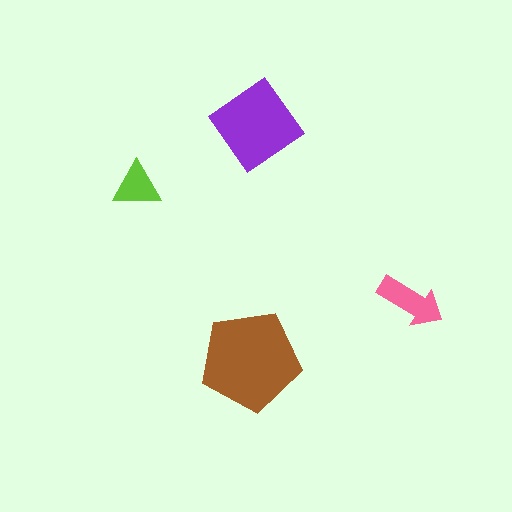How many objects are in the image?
There are 4 objects in the image.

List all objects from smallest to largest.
The lime triangle, the pink arrow, the purple diamond, the brown pentagon.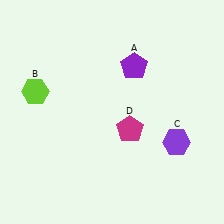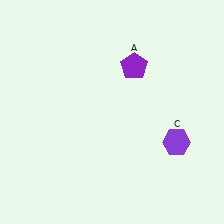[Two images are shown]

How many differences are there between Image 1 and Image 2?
There are 2 differences between the two images.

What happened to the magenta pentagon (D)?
The magenta pentagon (D) was removed in Image 2. It was in the bottom-right area of Image 1.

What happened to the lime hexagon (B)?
The lime hexagon (B) was removed in Image 2. It was in the top-left area of Image 1.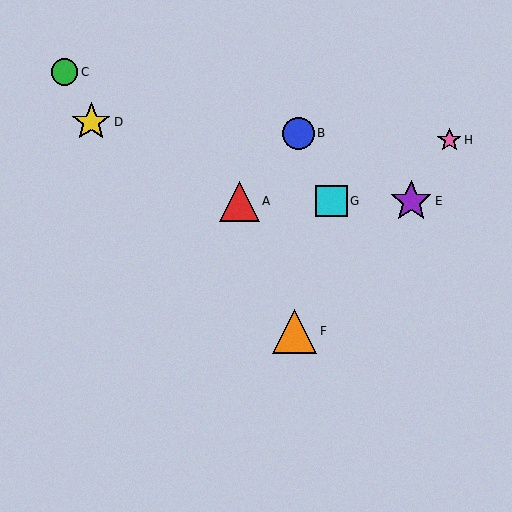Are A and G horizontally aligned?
Yes, both are at y≈201.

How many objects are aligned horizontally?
3 objects (A, E, G) are aligned horizontally.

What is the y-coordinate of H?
Object H is at y≈140.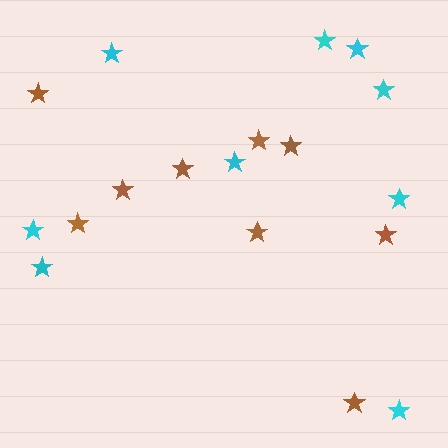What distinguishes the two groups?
There are 2 groups: one group of brown stars (9) and one group of cyan stars (9).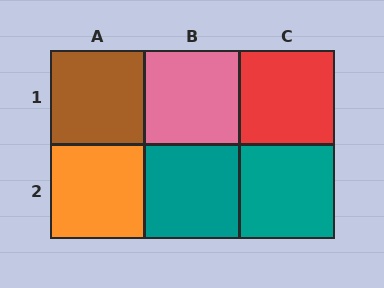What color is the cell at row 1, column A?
Brown.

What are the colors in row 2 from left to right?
Orange, teal, teal.